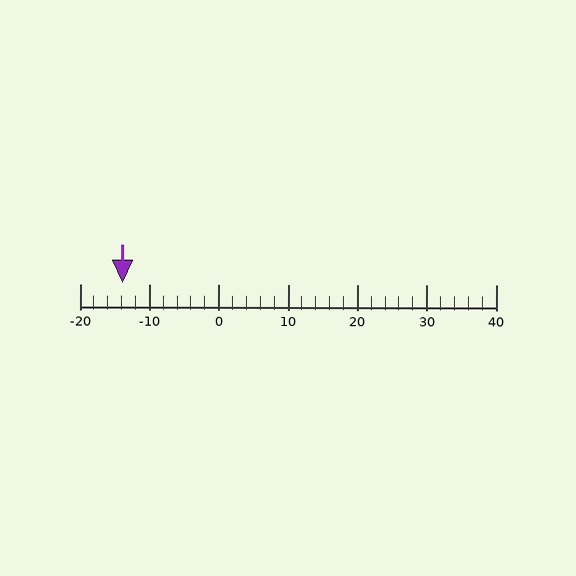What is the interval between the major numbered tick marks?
The major tick marks are spaced 10 units apart.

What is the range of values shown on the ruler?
The ruler shows values from -20 to 40.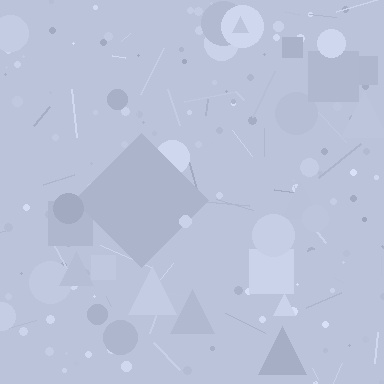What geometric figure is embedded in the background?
A diamond is embedded in the background.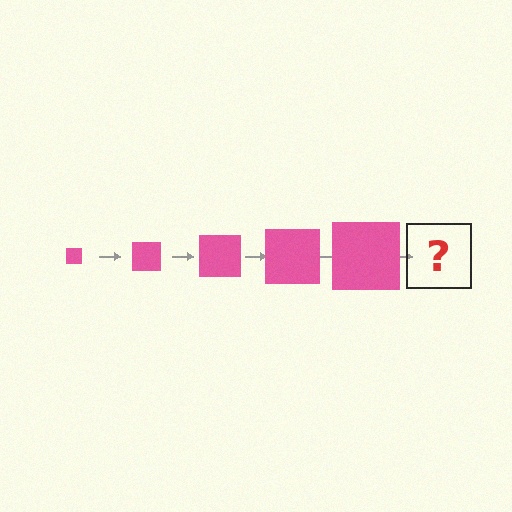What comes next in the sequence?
The next element should be a pink square, larger than the previous one.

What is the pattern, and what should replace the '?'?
The pattern is that the square gets progressively larger each step. The '?' should be a pink square, larger than the previous one.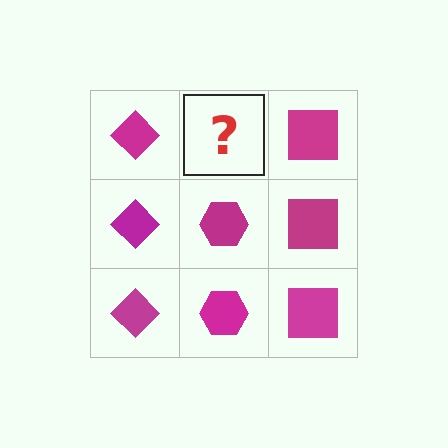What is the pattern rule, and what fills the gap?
The rule is that each column has a consistent shape. The gap should be filled with a magenta hexagon.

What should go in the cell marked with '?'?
The missing cell should contain a magenta hexagon.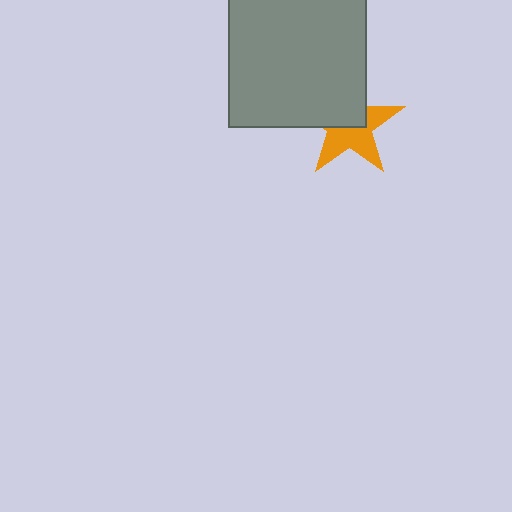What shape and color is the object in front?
The object in front is a gray square.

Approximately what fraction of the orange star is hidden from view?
Roughly 46% of the orange star is hidden behind the gray square.